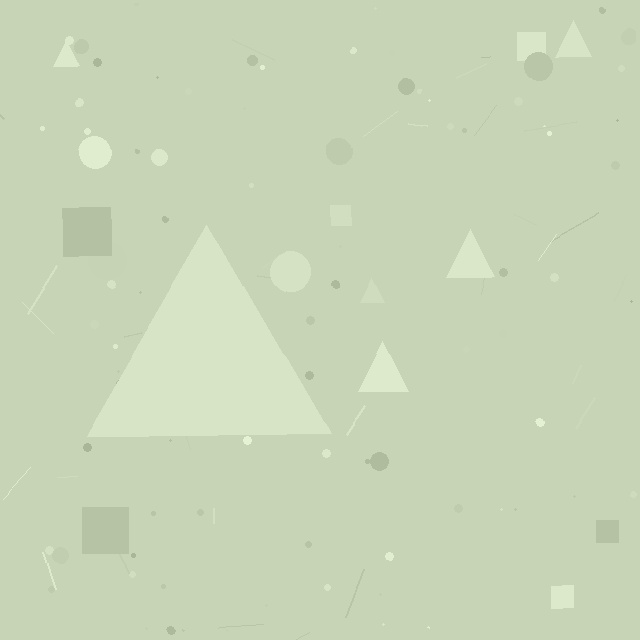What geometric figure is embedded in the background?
A triangle is embedded in the background.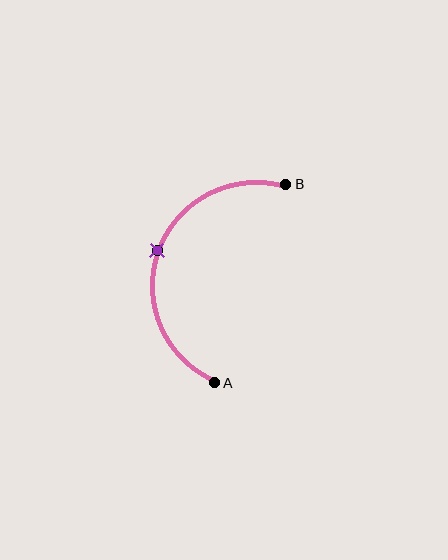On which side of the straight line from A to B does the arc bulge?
The arc bulges to the left of the straight line connecting A and B.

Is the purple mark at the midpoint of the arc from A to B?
Yes. The purple mark lies on the arc at equal arc-length from both A and B — it is the arc midpoint.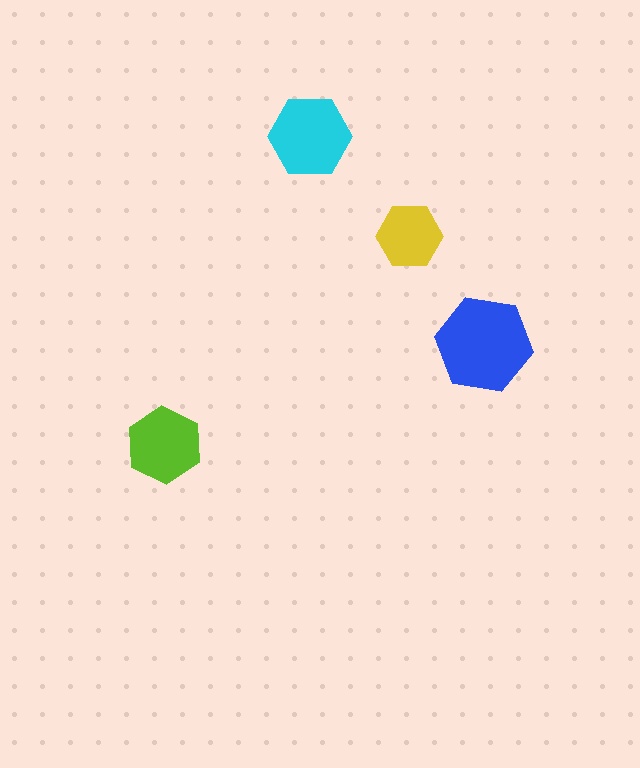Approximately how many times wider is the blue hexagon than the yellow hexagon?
About 1.5 times wider.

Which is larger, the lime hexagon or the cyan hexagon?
The cyan one.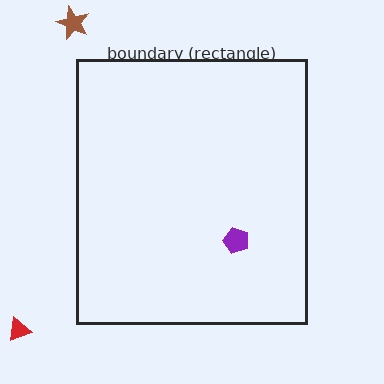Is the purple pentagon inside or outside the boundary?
Inside.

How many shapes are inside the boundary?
1 inside, 2 outside.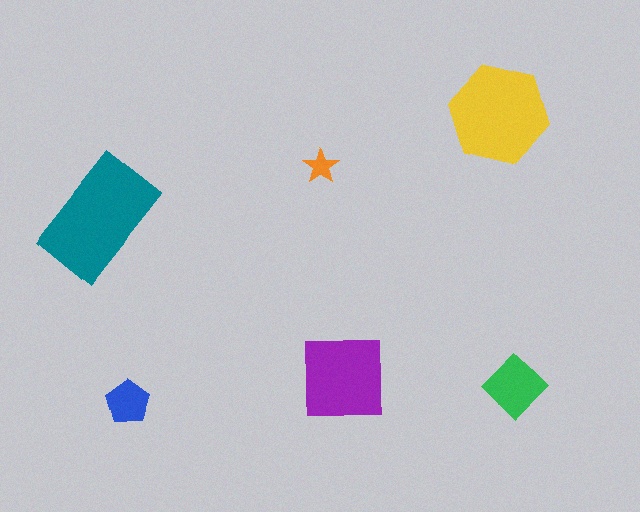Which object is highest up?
The yellow hexagon is topmost.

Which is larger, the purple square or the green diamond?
The purple square.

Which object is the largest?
The teal rectangle.